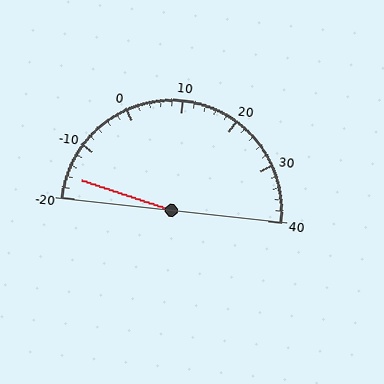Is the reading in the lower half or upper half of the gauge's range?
The reading is in the lower half of the range (-20 to 40).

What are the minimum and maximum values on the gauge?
The gauge ranges from -20 to 40.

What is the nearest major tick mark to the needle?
The nearest major tick mark is -20.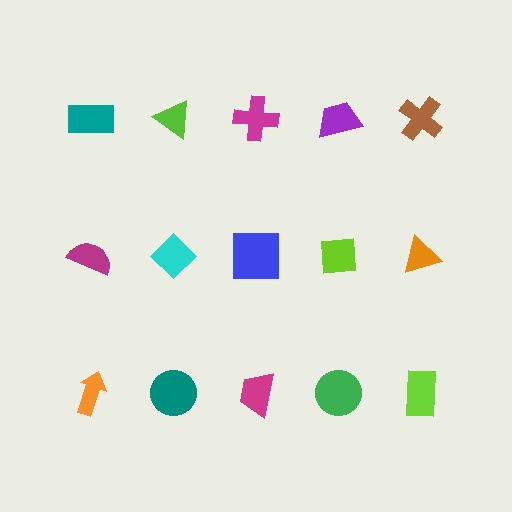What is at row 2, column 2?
A cyan diamond.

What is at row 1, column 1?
A teal rectangle.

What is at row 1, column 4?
A purple trapezoid.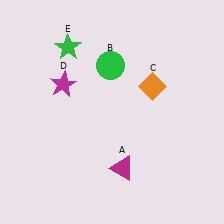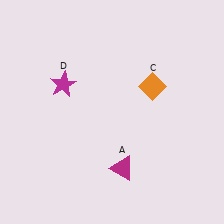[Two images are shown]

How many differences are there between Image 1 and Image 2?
There are 2 differences between the two images.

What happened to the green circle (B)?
The green circle (B) was removed in Image 2. It was in the top-left area of Image 1.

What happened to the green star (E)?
The green star (E) was removed in Image 2. It was in the top-left area of Image 1.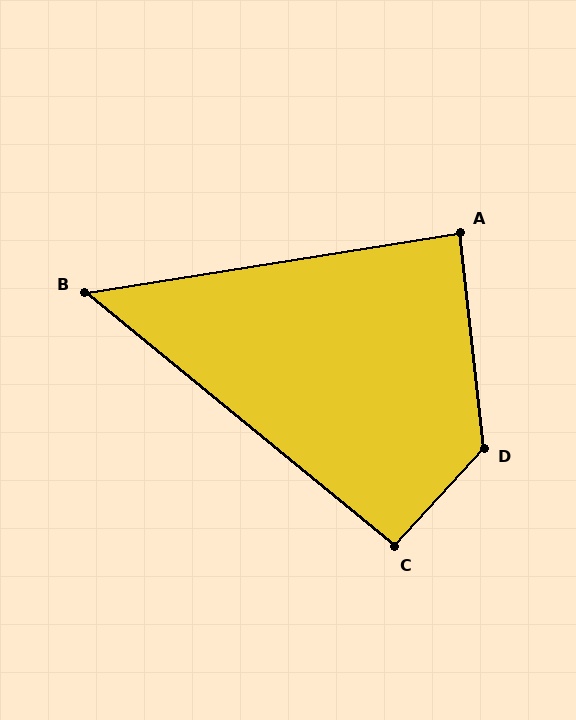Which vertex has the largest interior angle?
D, at approximately 132 degrees.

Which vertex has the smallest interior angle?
B, at approximately 48 degrees.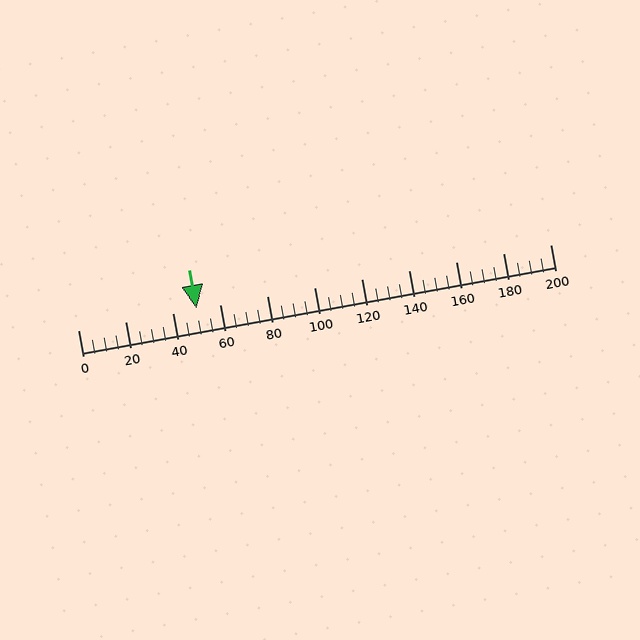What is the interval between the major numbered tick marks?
The major tick marks are spaced 20 units apart.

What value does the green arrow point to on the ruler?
The green arrow points to approximately 50.